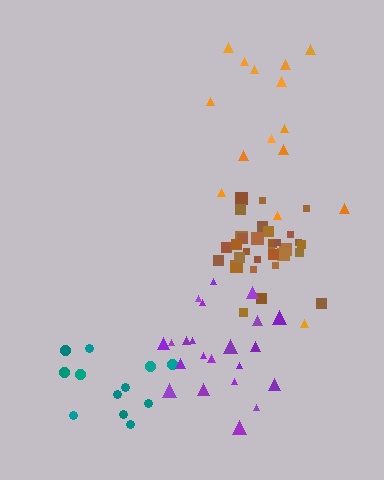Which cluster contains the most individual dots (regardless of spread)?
Brown (31).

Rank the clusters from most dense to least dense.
brown, purple, teal, orange.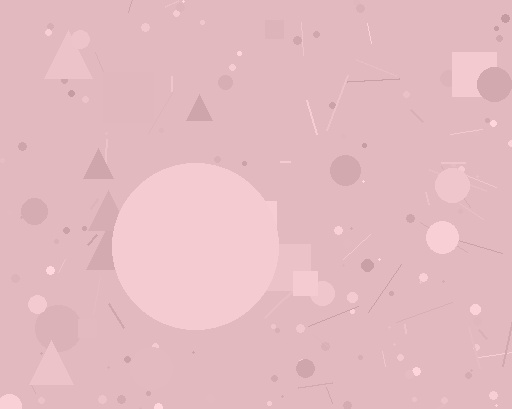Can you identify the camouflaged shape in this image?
The camouflaged shape is a circle.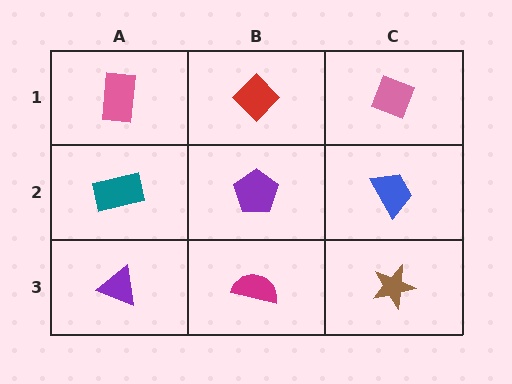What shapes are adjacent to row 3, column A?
A teal rectangle (row 2, column A), a magenta semicircle (row 3, column B).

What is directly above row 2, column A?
A pink rectangle.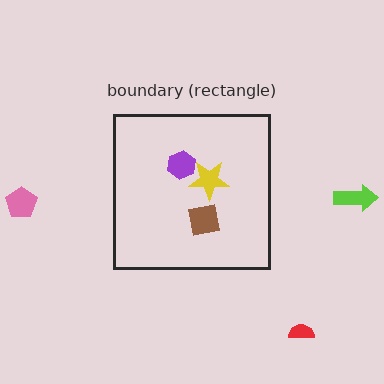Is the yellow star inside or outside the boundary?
Inside.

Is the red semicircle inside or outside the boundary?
Outside.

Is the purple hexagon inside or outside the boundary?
Inside.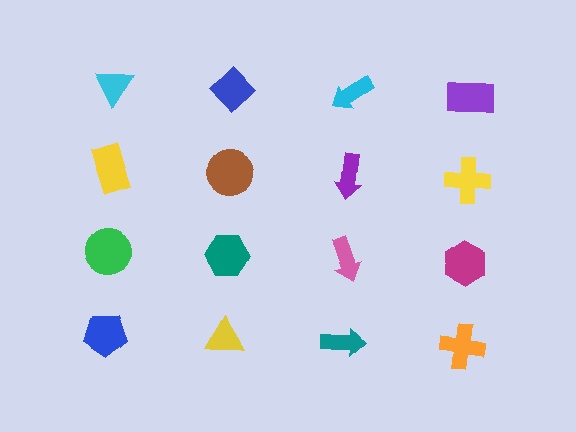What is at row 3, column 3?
A pink arrow.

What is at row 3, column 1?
A green circle.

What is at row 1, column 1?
A cyan triangle.